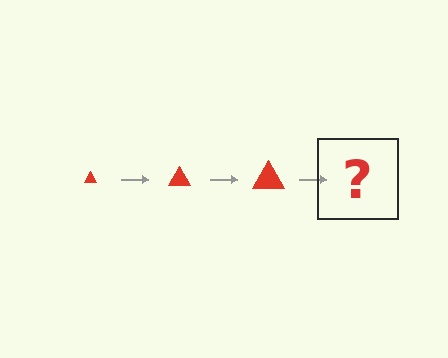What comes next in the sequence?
The next element should be a red triangle, larger than the previous one.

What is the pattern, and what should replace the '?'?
The pattern is that the triangle gets progressively larger each step. The '?' should be a red triangle, larger than the previous one.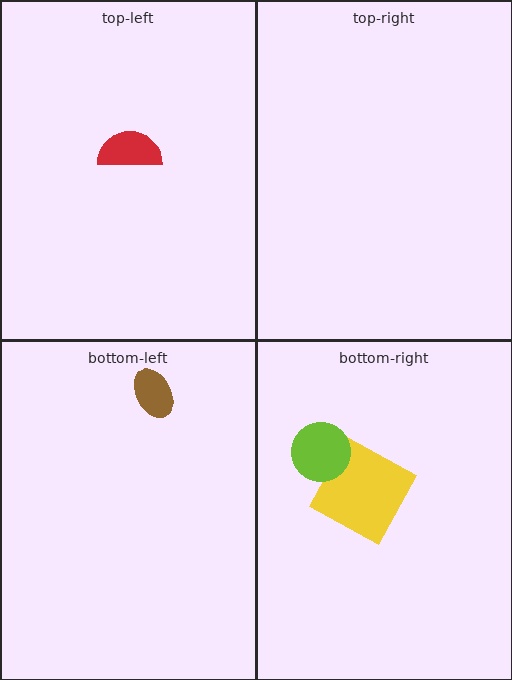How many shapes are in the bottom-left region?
1.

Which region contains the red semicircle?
The top-left region.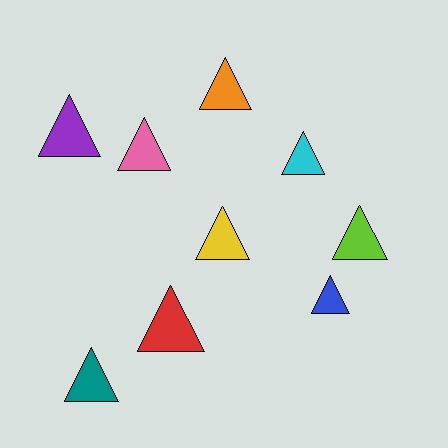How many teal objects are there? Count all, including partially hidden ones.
There is 1 teal object.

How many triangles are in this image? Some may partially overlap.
There are 9 triangles.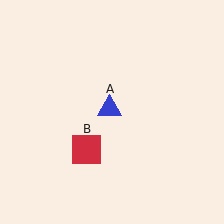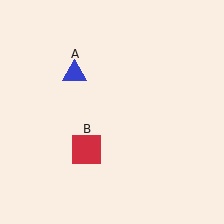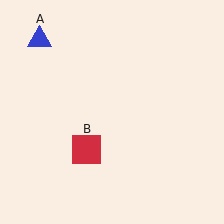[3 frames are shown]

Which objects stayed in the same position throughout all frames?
Red square (object B) remained stationary.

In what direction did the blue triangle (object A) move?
The blue triangle (object A) moved up and to the left.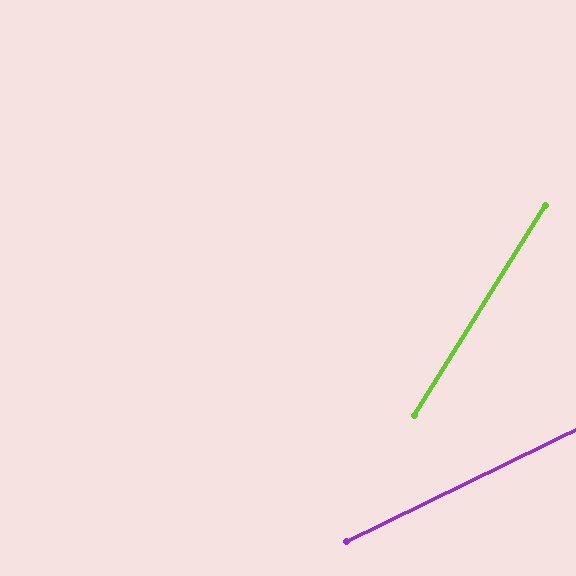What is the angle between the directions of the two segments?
Approximately 32 degrees.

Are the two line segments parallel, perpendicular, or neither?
Neither parallel nor perpendicular — they differ by about 32°.